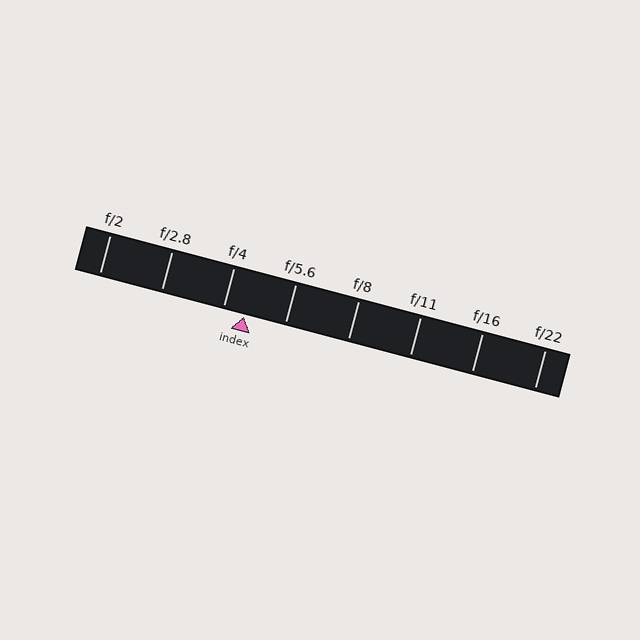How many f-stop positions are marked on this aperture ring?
There are 8 f-stop positions marked.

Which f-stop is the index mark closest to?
The index mark is closest to f/4.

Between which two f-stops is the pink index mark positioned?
The index mark is between f/4 and f/5.6.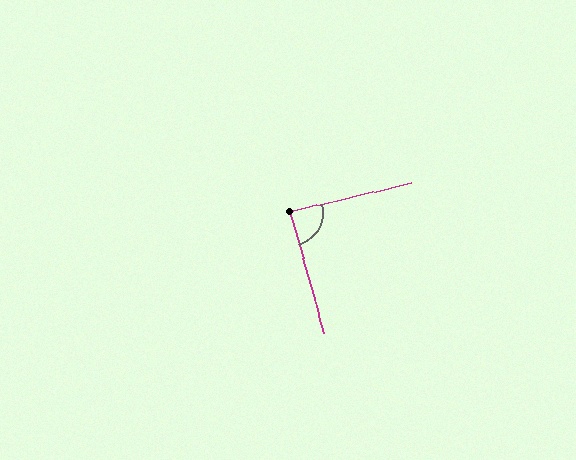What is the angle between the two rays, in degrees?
Approximately 88 degrees.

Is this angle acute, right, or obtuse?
It is approximately a right angle.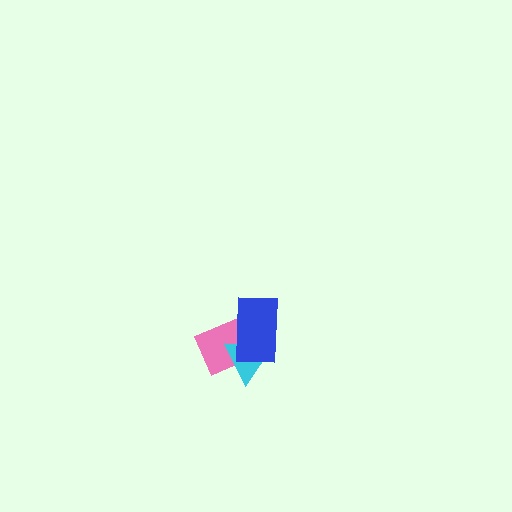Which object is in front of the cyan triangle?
The blue rectangle is in front of the cyan triangle.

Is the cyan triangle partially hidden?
Yes, it is partially covered by another shape.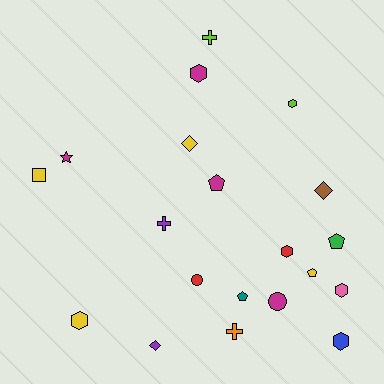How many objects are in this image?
There are 20 objects.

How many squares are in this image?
There is 1 square.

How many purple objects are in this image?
There are 2 purple objects.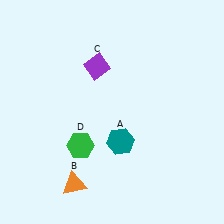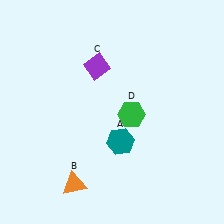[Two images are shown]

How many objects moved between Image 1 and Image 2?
1 object moved between the two images.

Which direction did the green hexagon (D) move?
The green hexagon (D) moved right.